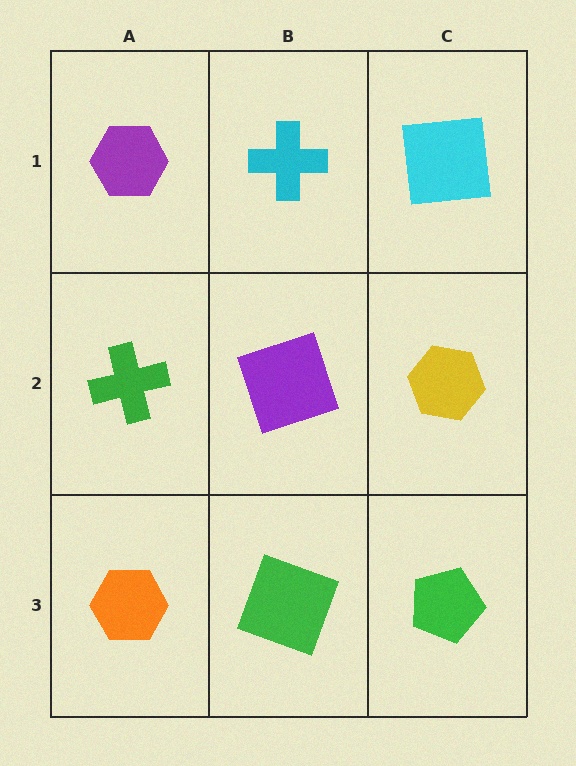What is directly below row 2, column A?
An orange hexagon.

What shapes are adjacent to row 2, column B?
A cyan cross (row 1, column B), a green square (row 3, column B), a green cross (row 2, column A), a yellow hexagon (row 2, column C).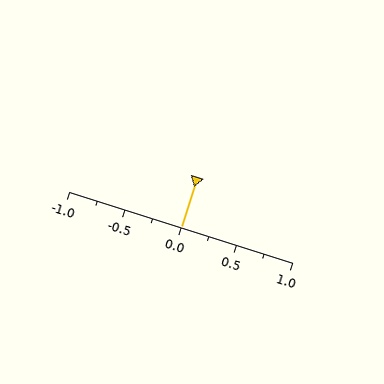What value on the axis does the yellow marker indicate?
The marker indicates approximately 0.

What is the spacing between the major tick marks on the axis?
The major ticks are spaced 0.5 apart.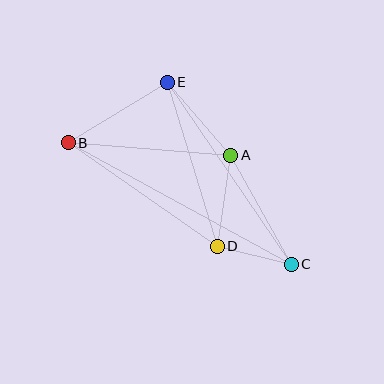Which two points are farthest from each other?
Points B and C are farthest from each other.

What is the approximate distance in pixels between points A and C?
The distance between A and C is approximately 125 pixels.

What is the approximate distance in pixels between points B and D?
The distance between B and D is approximately 181 pixels.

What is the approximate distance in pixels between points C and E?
The distance between C and E is approximately 220 pixels.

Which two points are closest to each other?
Points C and D are closest to each other.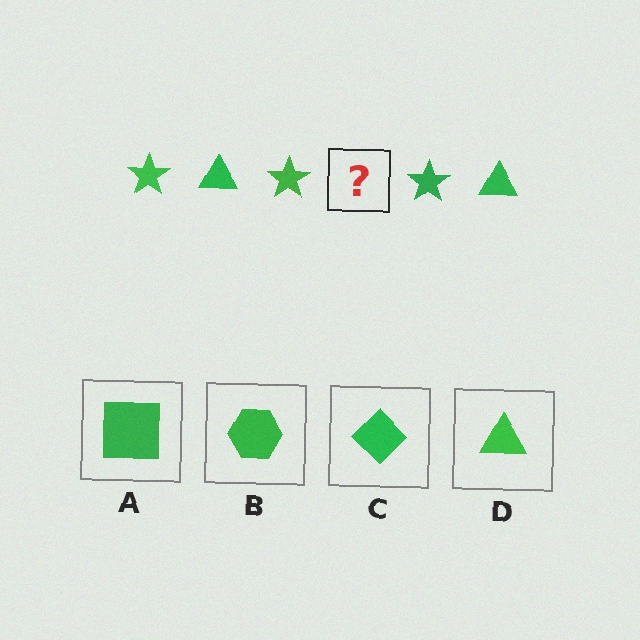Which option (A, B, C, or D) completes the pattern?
D.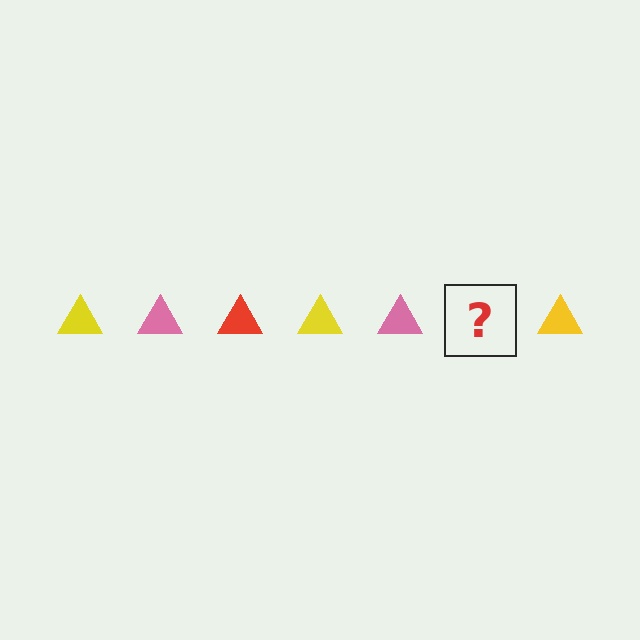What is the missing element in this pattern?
The missing element is a red triangle.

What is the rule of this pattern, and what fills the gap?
The rule is that the pattern cycles through yellow, pink, red triangles. The gap should be filled with a red triangle.